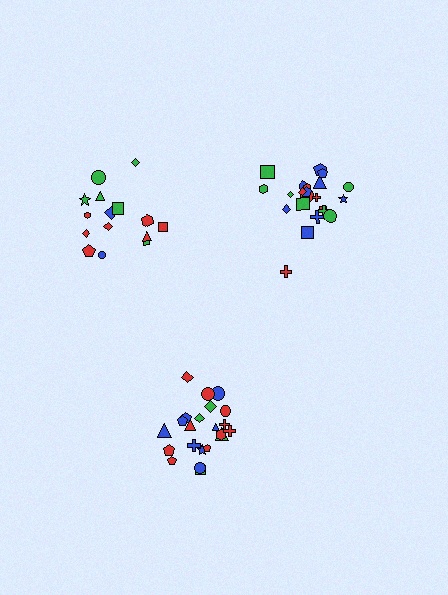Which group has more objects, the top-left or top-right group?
The top-right group.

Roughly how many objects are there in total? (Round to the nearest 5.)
Roughly 60 objects in total.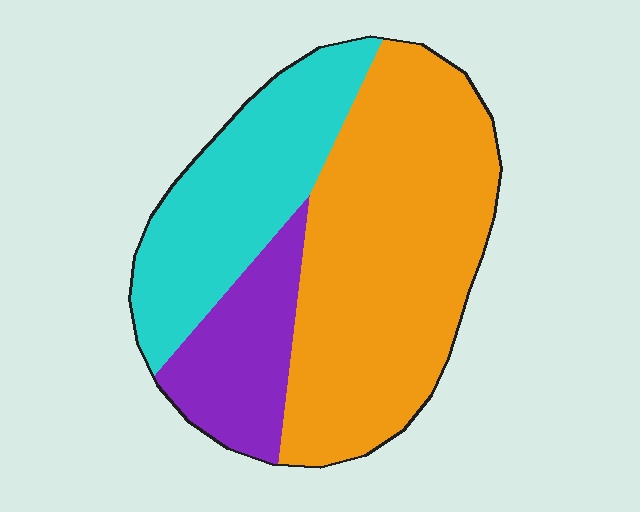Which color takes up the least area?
Purple, at roughly 15%.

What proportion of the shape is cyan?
Cyan takes up about one quarter (1/4) of the shape.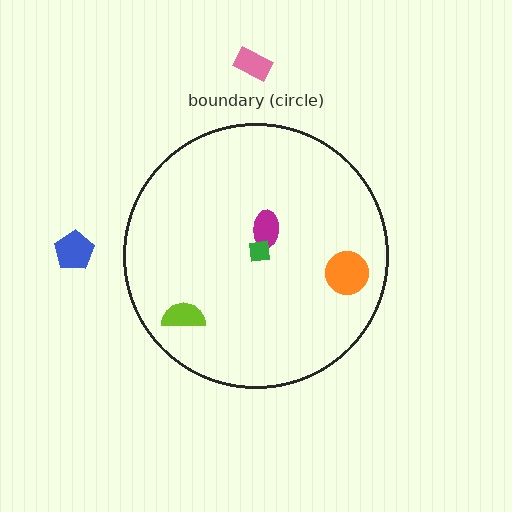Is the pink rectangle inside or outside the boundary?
Outside.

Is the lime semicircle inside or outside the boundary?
Inside.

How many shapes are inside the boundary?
4 inside, 2 outside.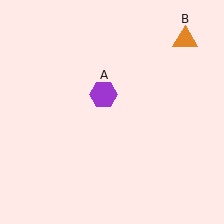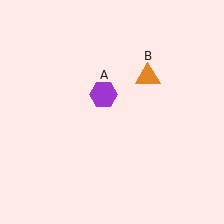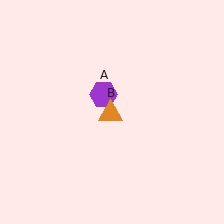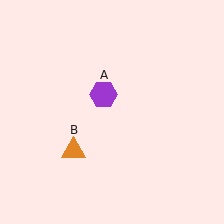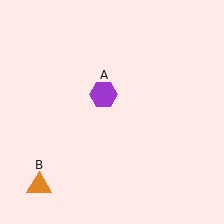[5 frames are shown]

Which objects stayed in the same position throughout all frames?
Purple hexagon (object A) remained stationary.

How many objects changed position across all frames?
1 object changed position: orange triangle (object B).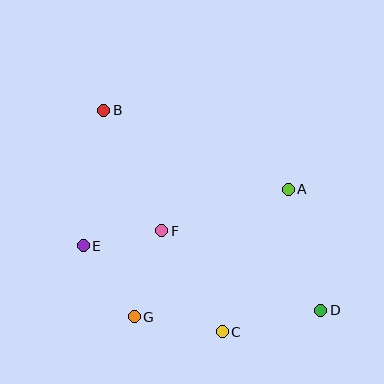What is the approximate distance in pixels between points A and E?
The distance between A and E is approximately 212 pixels.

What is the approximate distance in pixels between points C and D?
The distance between C and D is approximately 101 pixels.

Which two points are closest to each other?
Points E and F are closest to each other.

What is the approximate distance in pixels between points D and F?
The distance between D and F is approximately 178 pixels.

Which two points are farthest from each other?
Points B and D are farthest from each other.